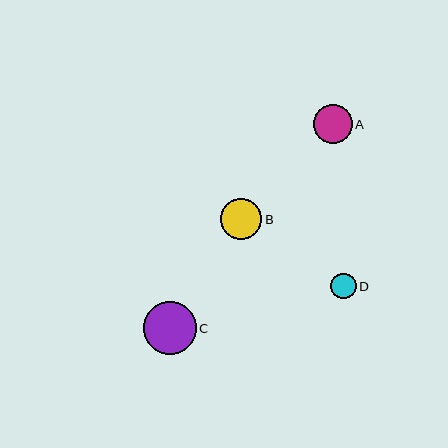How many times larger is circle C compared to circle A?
Circle C is approximately 1.3 times the size of circle A.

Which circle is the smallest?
Circle D is the smallest with a size of approximately 25 pixels.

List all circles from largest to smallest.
From largest to smallest: C, B, A, D.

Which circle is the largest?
Circle C is the largest with a size of approximately 52 pixels.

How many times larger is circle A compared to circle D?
Circle A is approximately 1.6 times the size of circle D.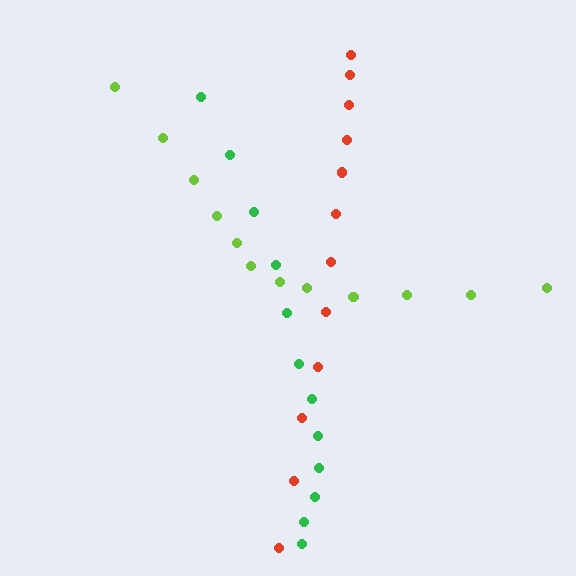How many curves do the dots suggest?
There are 3 distinct paths.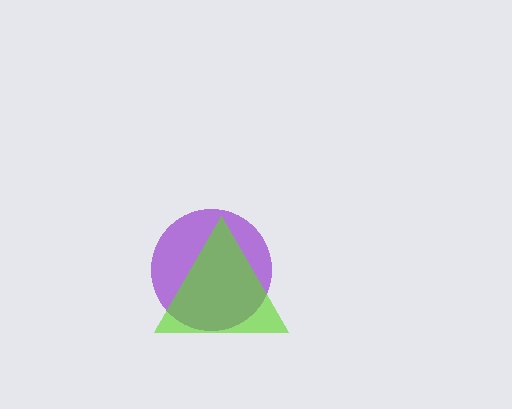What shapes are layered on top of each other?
The layered shapes are: a purple circle, a lime triangle.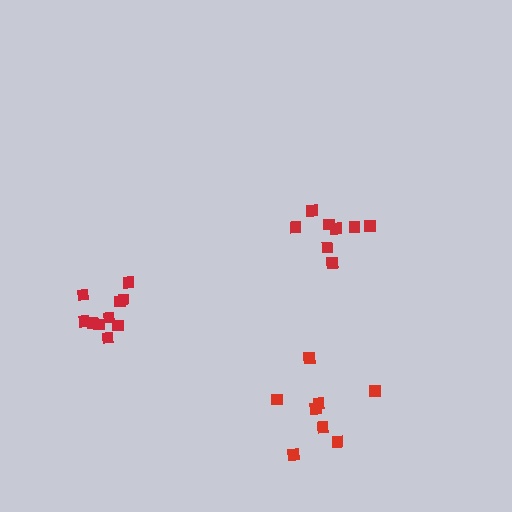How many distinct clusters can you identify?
There are 3 distinct clusters.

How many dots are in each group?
Group 1: 8 dots, Group 2: 8 dots, Group 3: 10 dots (26 total).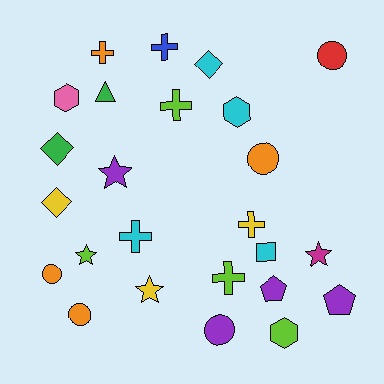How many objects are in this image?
There are 25 objects.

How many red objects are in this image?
There is 1 red object.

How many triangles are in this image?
There is 1 triangle.